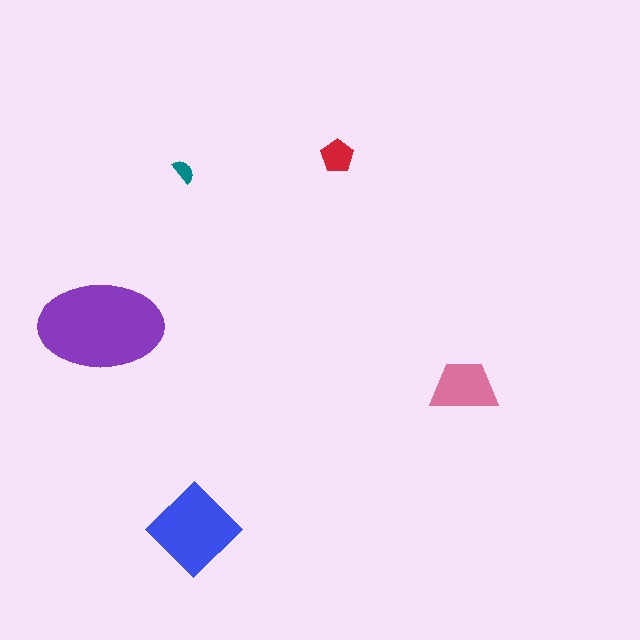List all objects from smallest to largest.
The teal semicircle, the red pentagon, the pink trapezoid, the blue diamond, the purple ellipse.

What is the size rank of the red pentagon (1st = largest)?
4th.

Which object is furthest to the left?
The purple ellipse is leftmost.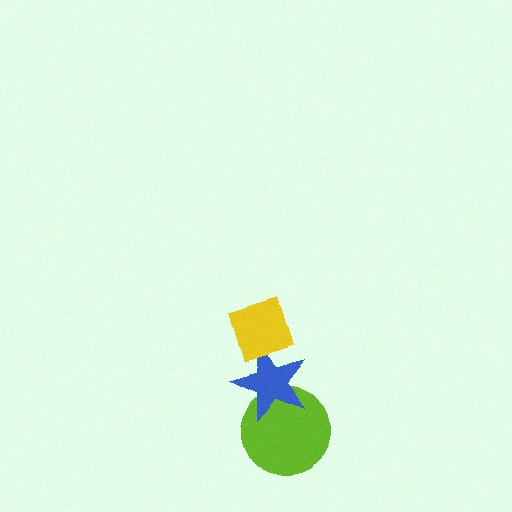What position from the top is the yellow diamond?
The yellow diamond is 1st from the top.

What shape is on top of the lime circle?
The blue star is on top of the lime circle.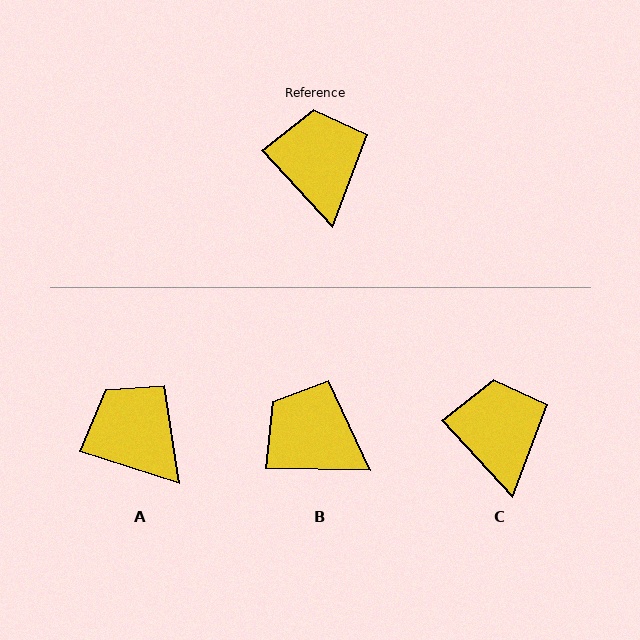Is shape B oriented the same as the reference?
No, it is off by about 45 degrees.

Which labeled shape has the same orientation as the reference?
C.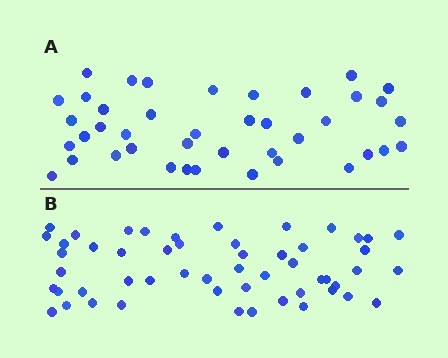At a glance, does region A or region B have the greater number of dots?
Region B (the bottom region) has more dots.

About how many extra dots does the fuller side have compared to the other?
Region B has roughly 12 or so more dots than region A.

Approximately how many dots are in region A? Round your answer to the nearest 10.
About 40 dots. (The exact count is 41, which rounds to 40.)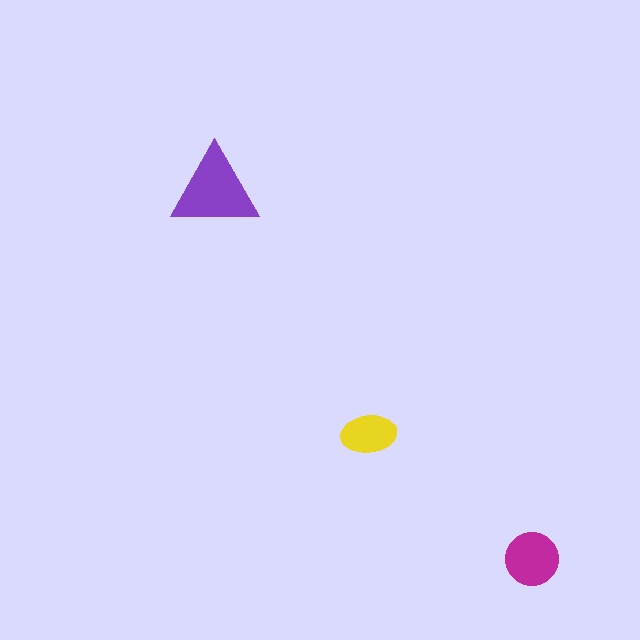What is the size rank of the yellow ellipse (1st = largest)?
3rd.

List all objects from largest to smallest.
The purple triangle, the magenta circle, the yellow ellipse.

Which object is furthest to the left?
The purple triangle is leftmost.